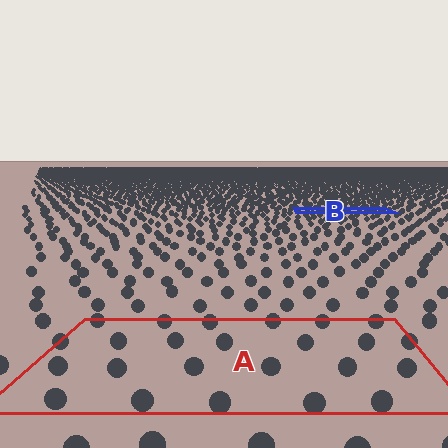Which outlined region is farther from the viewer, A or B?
Region B is farther from the viewer — the texture elements inside it appear smaller and more densely packed.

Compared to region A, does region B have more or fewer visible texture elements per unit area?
Region B has more texture elements per unit area — they are packed more densely because it is farther away.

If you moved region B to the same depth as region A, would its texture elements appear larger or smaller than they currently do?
They would appear larger. At a closer depth, the same texture elements are projected at a bigger on-screen size.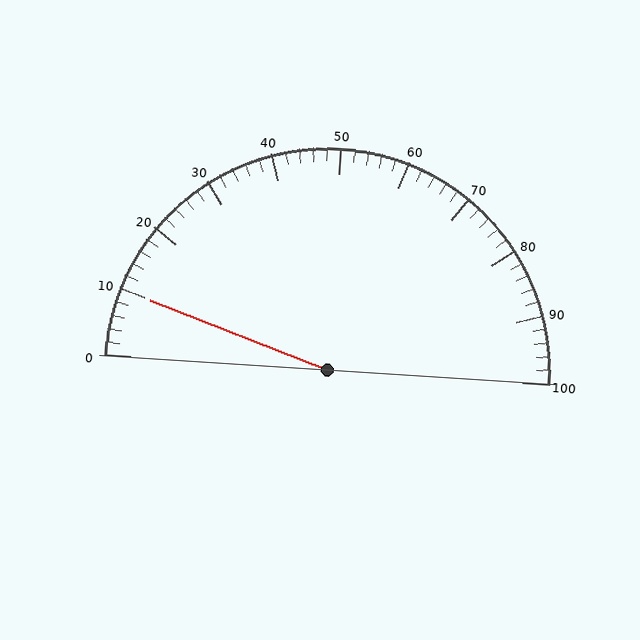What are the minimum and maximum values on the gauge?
The gauge ranges from 0 to 100.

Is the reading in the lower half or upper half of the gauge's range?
The reading is in the lower half of the range (0 to 100).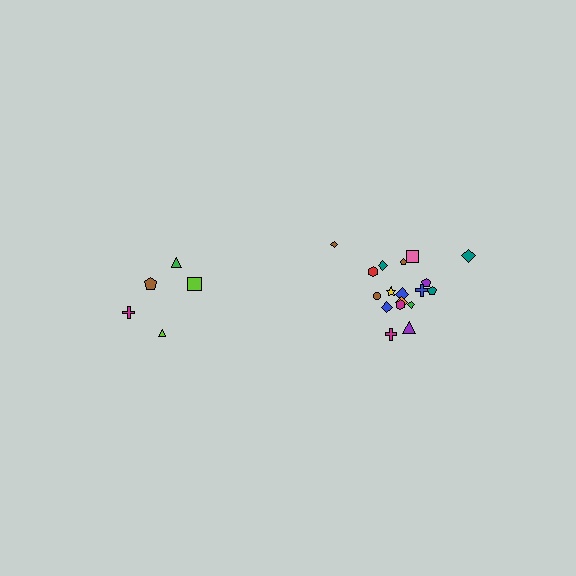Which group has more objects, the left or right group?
The right group.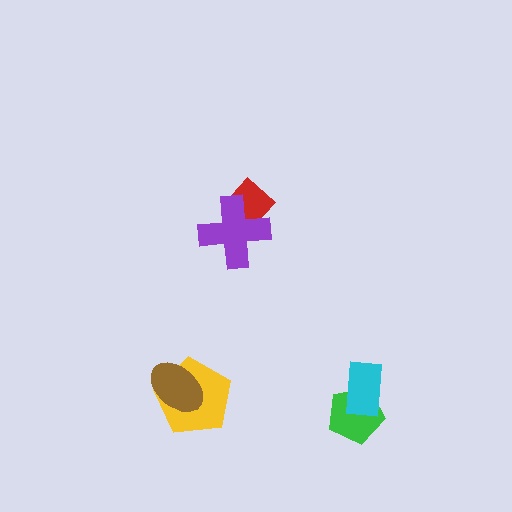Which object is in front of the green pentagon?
The cyan rectangle is in front of the green pentagon.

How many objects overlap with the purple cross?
1 object overlaps with the purple cross.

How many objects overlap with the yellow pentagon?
1 object overlaps with the yellow pentagon.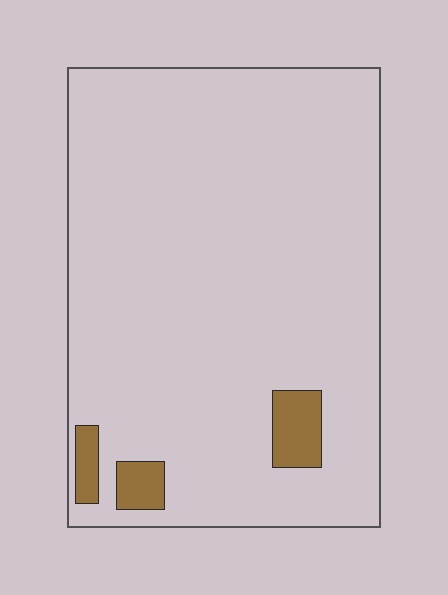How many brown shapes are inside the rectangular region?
3.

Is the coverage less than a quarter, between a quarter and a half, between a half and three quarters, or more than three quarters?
Less than a quarter.